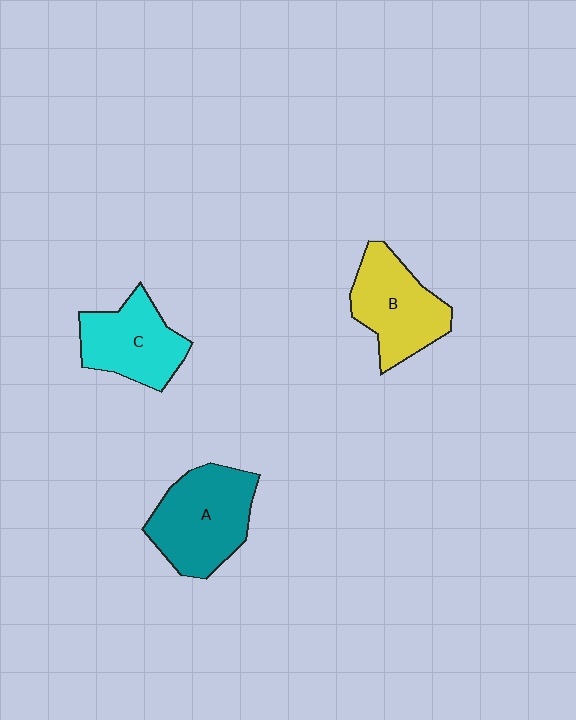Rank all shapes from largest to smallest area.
From largest to smallest: A (teal), B (yellow), C (cyan).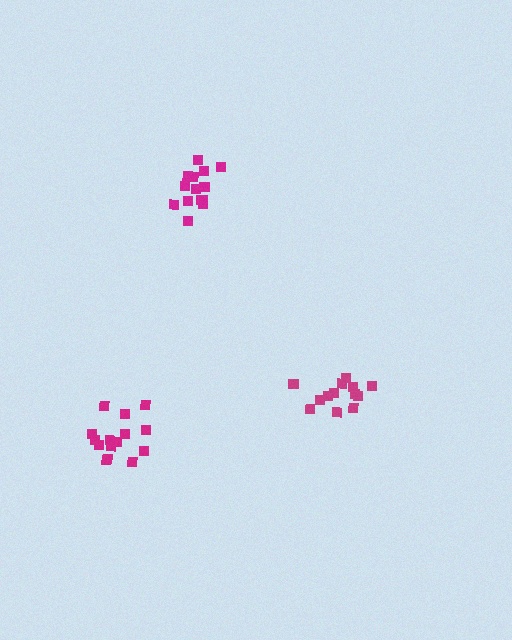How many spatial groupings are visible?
There are 3 spatial groupings.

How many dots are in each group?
Group 1: 13 dots, Group 2: 15 dots, Group 3: 14 dots (42 total).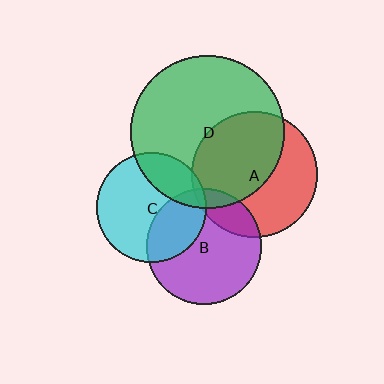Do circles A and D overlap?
Yes.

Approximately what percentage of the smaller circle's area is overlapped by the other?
Approximately 55%.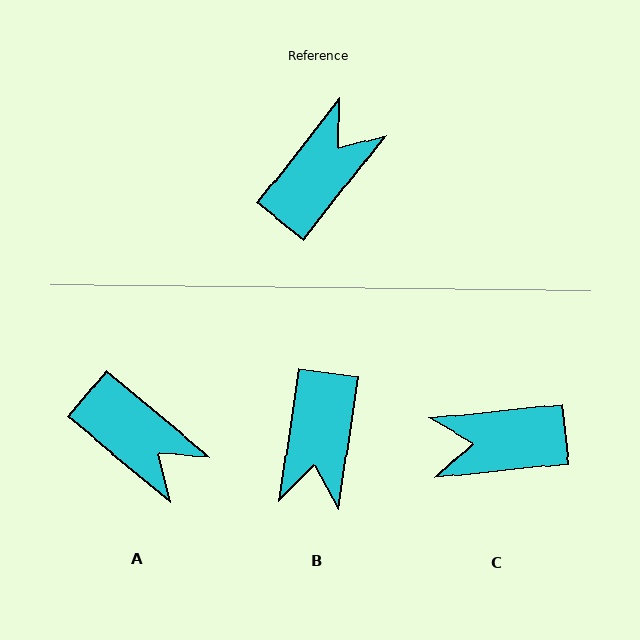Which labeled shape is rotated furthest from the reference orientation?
B, about 150 degrees away.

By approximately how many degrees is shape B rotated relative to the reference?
Approximately 150 degrees clockwise.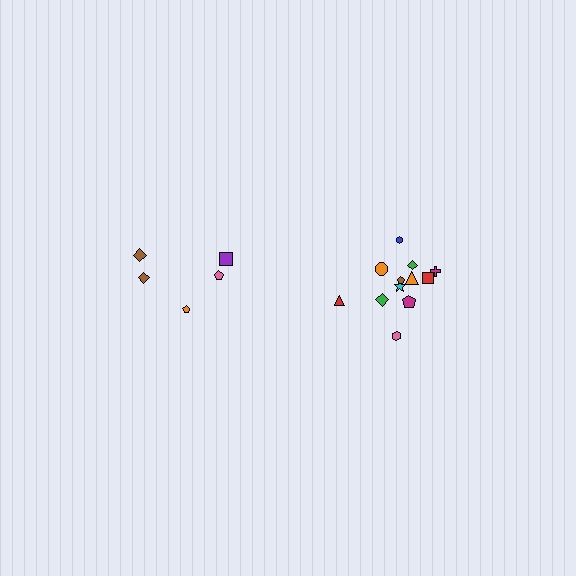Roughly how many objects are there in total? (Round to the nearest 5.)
Roughly 15 objects in total.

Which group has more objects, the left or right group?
The right group.